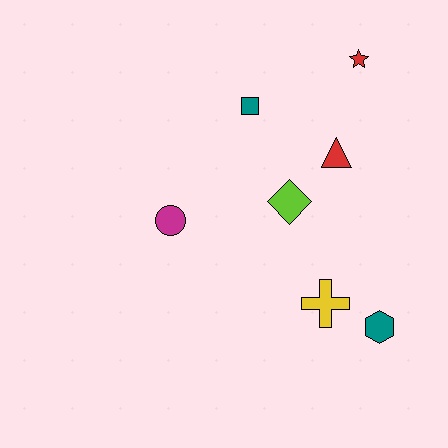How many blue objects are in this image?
There are no blue objects.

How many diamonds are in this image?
There is 1 diamond.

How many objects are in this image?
There are 7 objects.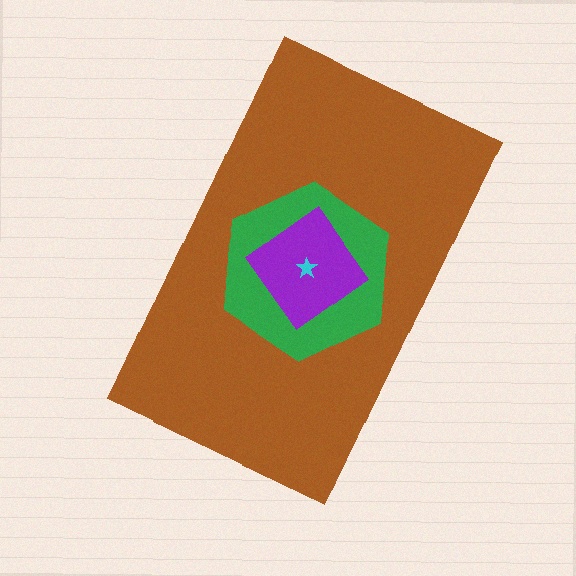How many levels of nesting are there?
4.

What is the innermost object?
The cyan star.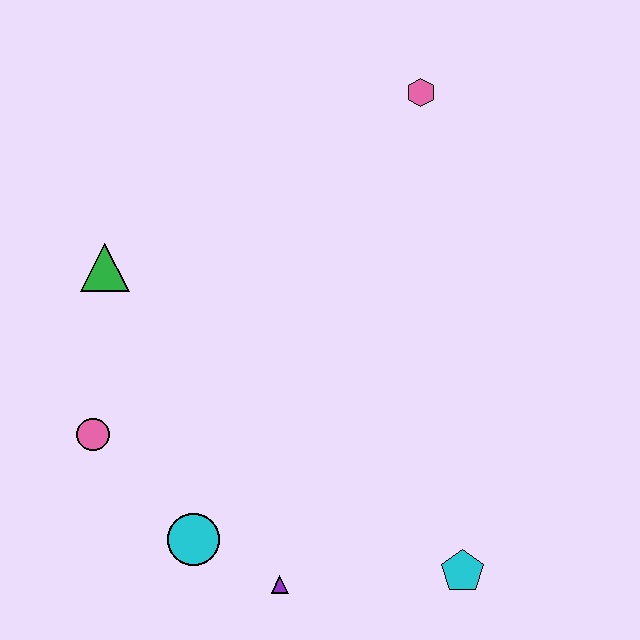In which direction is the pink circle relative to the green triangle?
The pink circle is below the green triangle.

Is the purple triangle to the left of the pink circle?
No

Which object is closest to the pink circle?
The cyan circle is closest to the pink circle.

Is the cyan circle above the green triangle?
No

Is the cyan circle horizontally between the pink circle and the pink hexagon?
Yes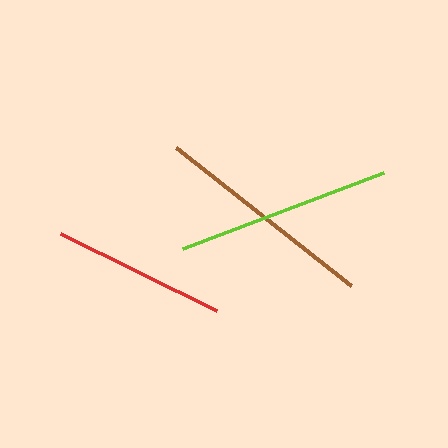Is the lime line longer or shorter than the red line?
The lime line is longer than the red line.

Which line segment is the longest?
The brown line is the longest at approximately 223 pixels.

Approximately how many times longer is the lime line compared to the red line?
The lime line is approximately 1.2 times the length of the red line.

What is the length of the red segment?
The red segment is approximately 173 pixels long.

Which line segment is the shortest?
The red line is the shortest at approximately 173 pixels.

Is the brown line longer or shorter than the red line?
The brown line is longer than the red line.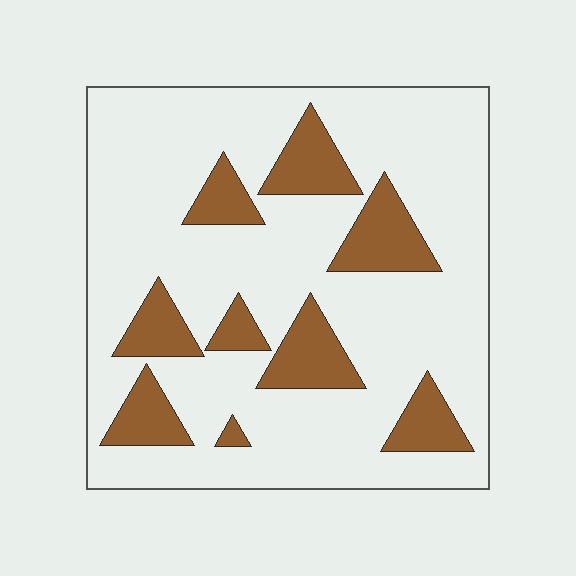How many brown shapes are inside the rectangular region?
9.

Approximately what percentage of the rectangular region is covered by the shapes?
Approximately 20%.